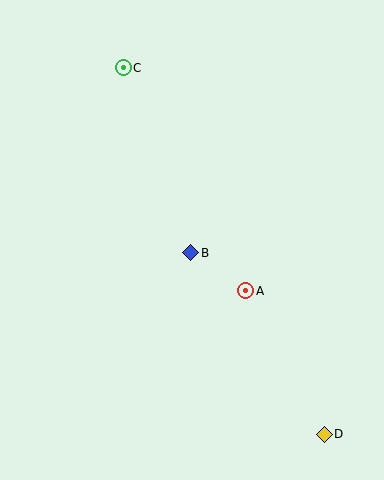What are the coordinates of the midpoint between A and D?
The midpoint between A and D is at (285, 362).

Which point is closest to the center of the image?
Point B at (191, 253) is closest to the center.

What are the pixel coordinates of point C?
Point C is at (123, 68).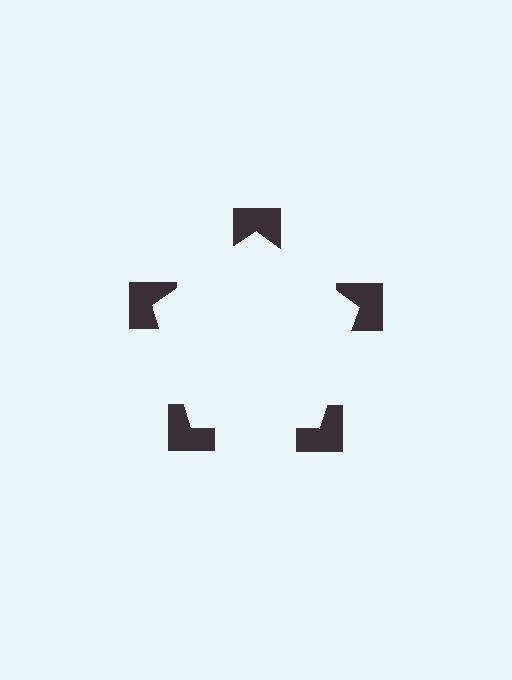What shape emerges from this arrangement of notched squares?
An illusory pentagon — its edges are inferred from the aligned wedge cuts in the notched squares, not physically drawn.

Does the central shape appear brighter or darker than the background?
It typically appears slightly brighter than the background, even though no actual brightness change is drawn.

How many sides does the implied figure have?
5 sides.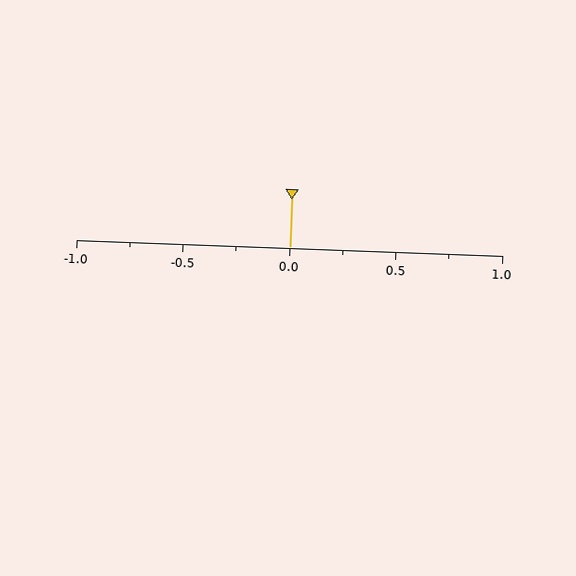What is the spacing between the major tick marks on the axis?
The major ticks are spaced 0.5 apart.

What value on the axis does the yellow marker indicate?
The marker indicates approximately 0.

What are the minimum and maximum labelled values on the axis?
The axis runs from -1.0 to 1.0.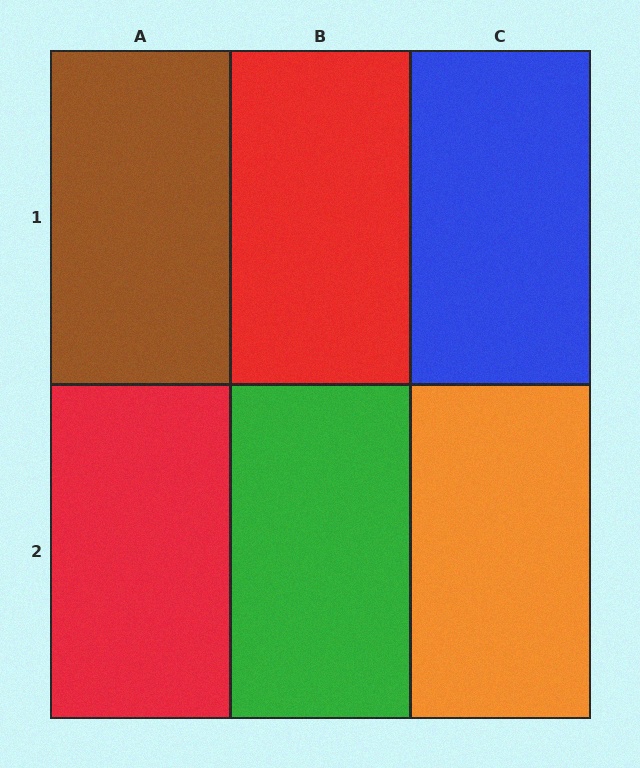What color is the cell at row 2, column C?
Orange.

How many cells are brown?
1 cell is brown.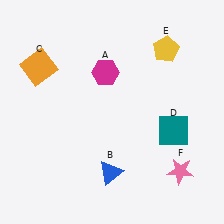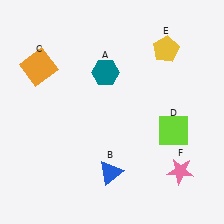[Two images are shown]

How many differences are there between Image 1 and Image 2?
There are 2 differences between the two images.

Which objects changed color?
A changed from magenta to teal. D changed from teal to lime.